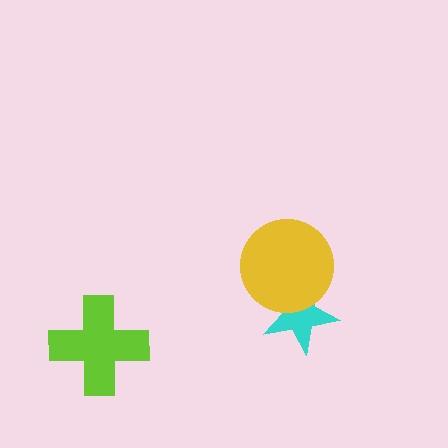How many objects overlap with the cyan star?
1 object overlaps with the cyan star.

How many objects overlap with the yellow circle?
1 object overlaps with the yellow circle.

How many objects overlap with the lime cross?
0 objects overlap with the lime cross.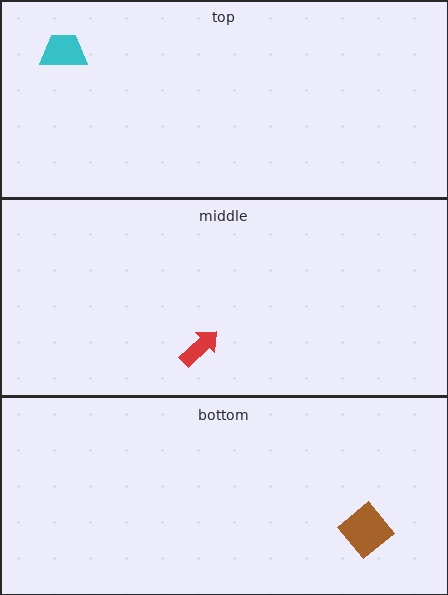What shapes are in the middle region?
The red arrow.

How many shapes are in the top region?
1.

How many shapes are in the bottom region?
1.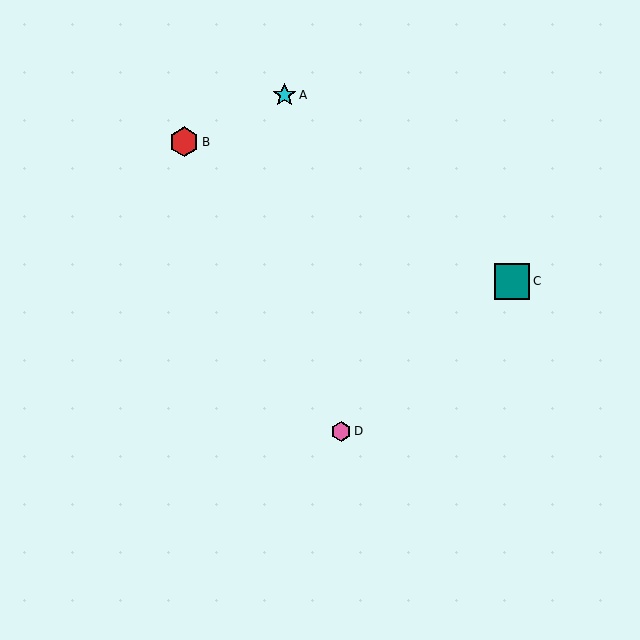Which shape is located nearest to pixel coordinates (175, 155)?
The red hexagon (labeled B) at (184, 142) is nearest to that location.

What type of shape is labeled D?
Shape D is a pink hexagon.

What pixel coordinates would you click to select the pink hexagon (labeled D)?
Click at (341, 431) to select the pink hexagon D.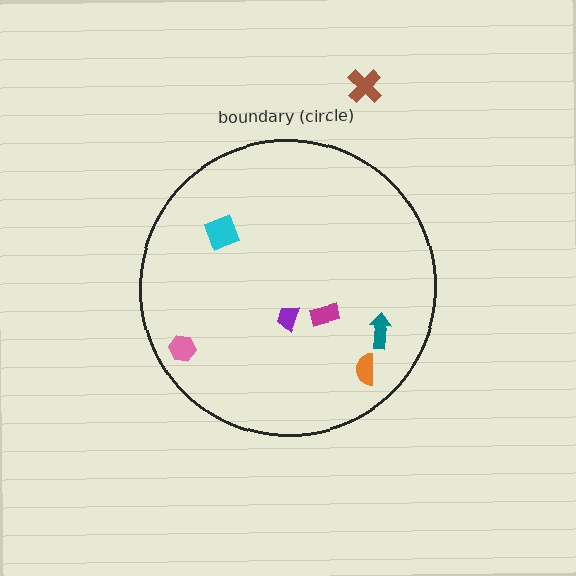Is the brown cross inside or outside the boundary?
Outside.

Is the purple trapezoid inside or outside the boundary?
Inside.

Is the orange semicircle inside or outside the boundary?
Inside.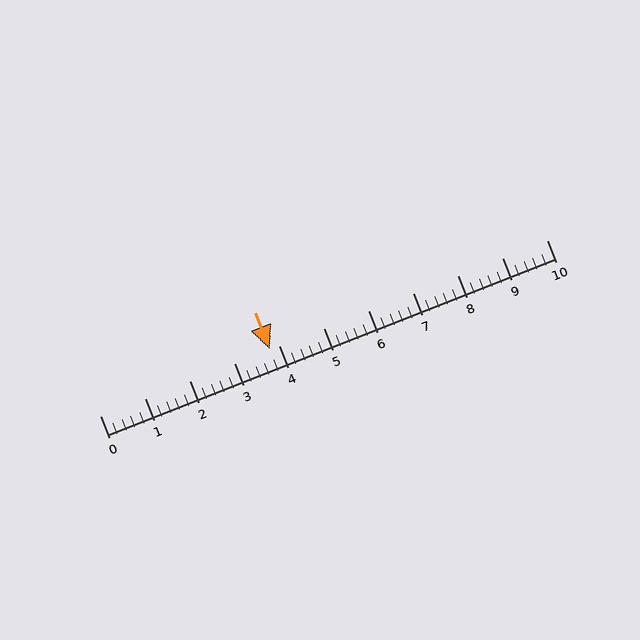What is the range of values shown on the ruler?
The ruler shows values from 0 to 10.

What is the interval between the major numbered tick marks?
The major tick marks are spaced 1 units apart.